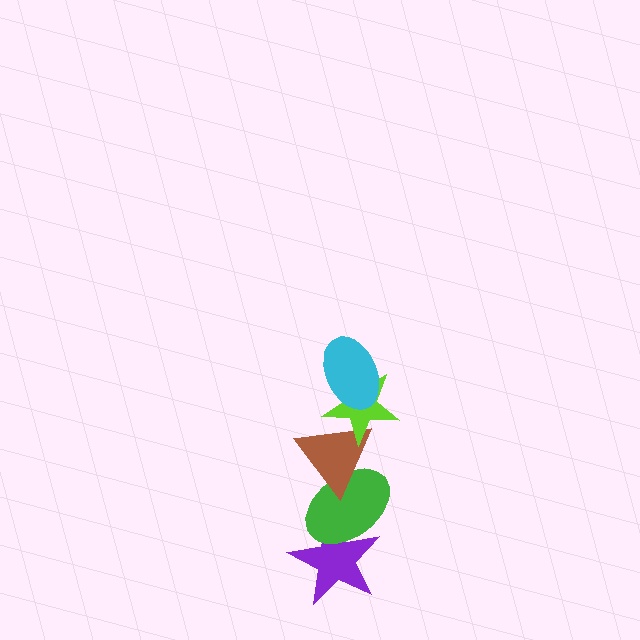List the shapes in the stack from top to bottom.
From top to bottom: the cyan ellipse, the lime star, the brown triangle, the green ellipse, the purple star.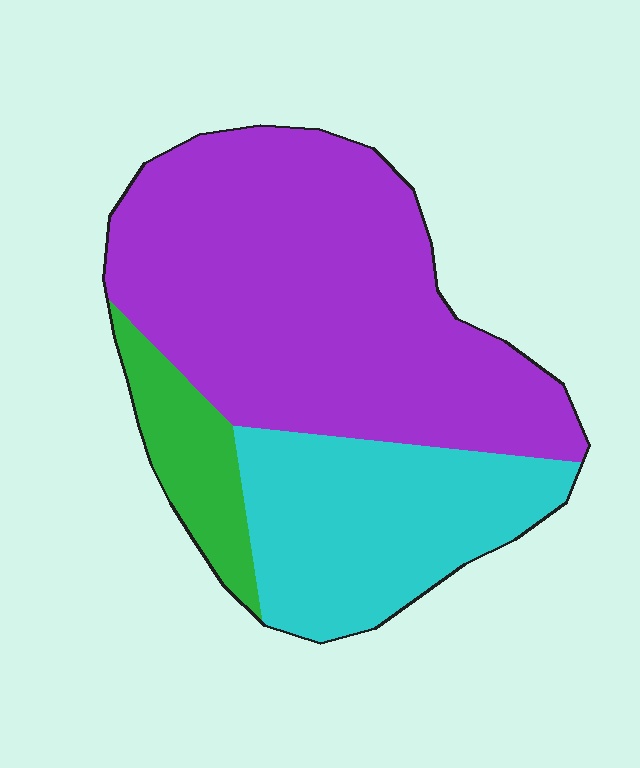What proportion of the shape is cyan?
Cyan takes up between a quarter and a half of the shape.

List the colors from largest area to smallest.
From largest to smallest: purple, cyan, green.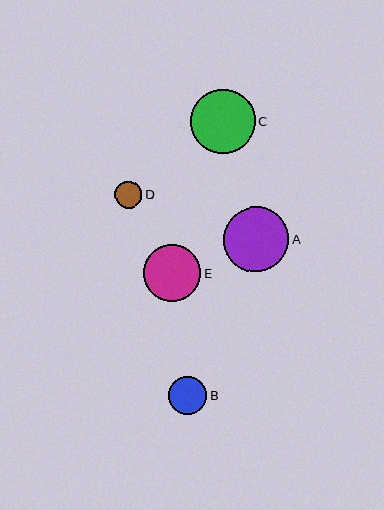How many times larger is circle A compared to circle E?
Circle A is approximately 1.1 times the size of circle E.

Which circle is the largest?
Circle A is the largest with a size of approximately 65 pixels.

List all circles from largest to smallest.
From largest to smallest: A, C, E, B, D.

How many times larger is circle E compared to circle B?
Circle E is approximately 1.5 times the size of circle B.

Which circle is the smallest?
Circle D is the smallest with a size of approximately 27 pixels.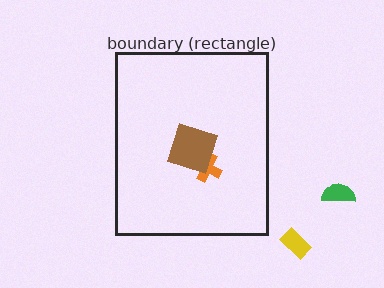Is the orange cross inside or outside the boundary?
Inside.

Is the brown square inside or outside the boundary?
Inside.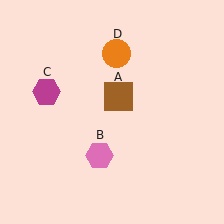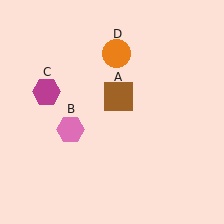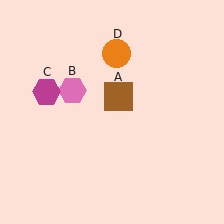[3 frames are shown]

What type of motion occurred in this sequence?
The pink hexagon (object B) rotated clockwise around the center of the scene.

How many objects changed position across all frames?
1 object changed position: pink hexagon (object B).